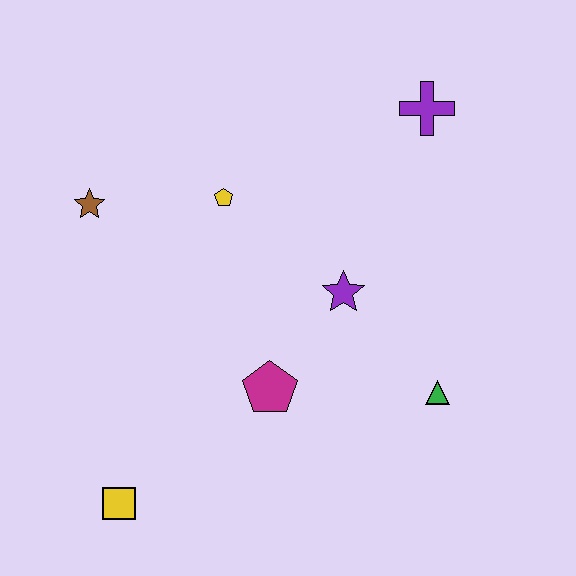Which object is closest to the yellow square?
The magenta pentagon is closest to the yellow square.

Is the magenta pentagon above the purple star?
No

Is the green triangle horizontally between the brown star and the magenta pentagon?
No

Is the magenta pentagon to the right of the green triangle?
No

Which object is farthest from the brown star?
The green triangle is farthest from the brown star.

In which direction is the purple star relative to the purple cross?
The purple star is below the purple cross.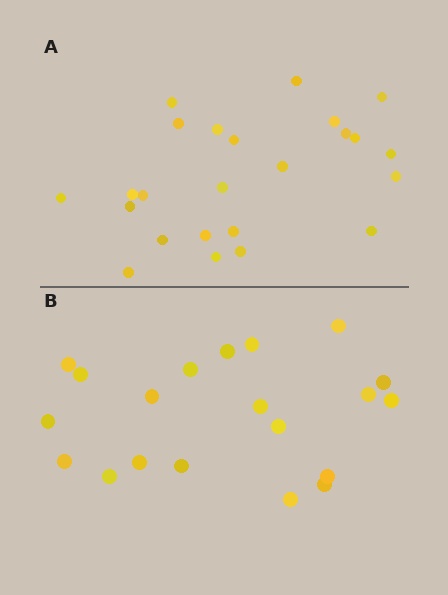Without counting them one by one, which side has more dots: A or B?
Region A (the top region) has more dots.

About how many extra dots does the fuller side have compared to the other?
Region A has about 4 more dots than region B.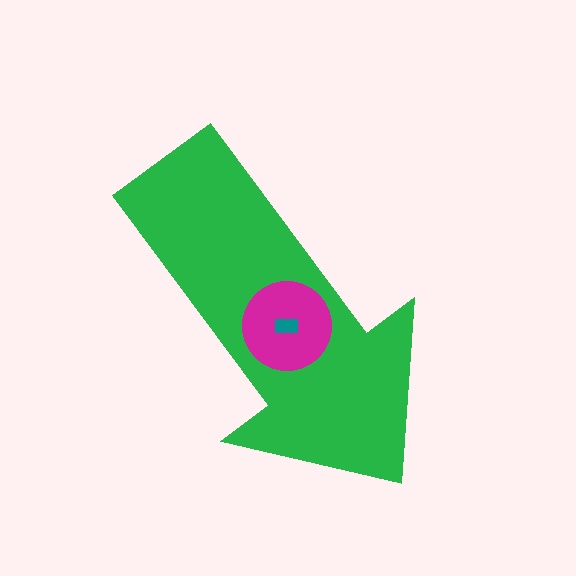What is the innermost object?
The teal rectangle.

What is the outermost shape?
The green arrow.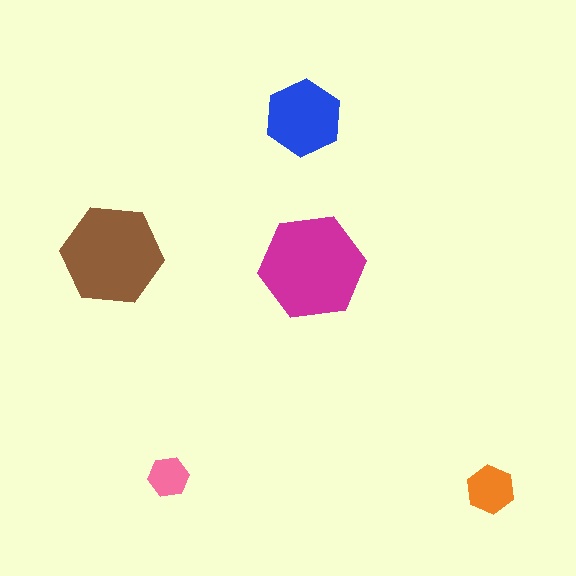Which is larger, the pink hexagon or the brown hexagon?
The brown one.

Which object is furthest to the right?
The orange hexagon is rightmost.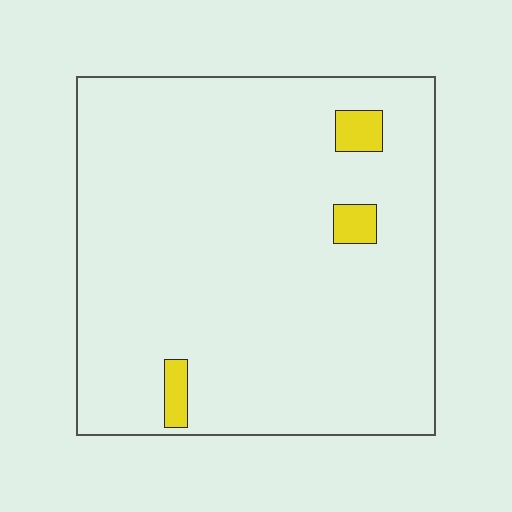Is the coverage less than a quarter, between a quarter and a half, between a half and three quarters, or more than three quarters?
Less than a quarter.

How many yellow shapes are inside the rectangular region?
3.